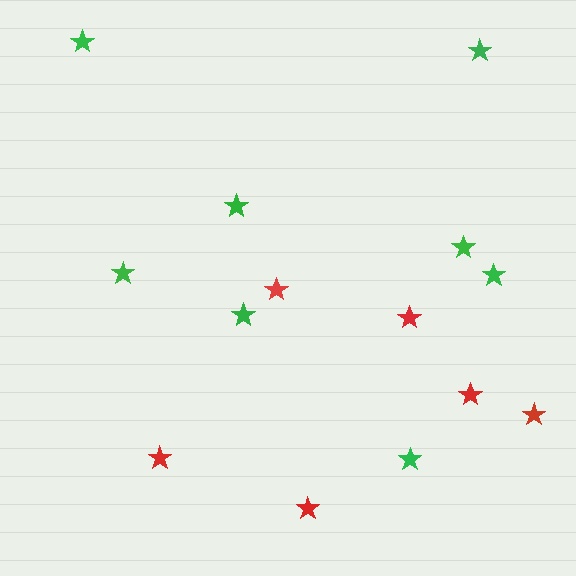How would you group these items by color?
There are 2 groups: one group of green stars (8) and one group of red stars (6).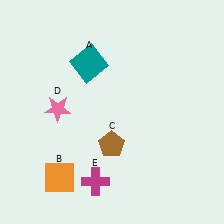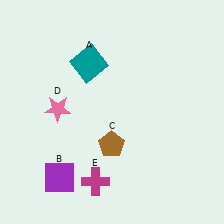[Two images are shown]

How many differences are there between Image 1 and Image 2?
There is 1 difference between the two images.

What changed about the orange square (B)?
In Image 1, B is orange. In Image 2, it changed to purple.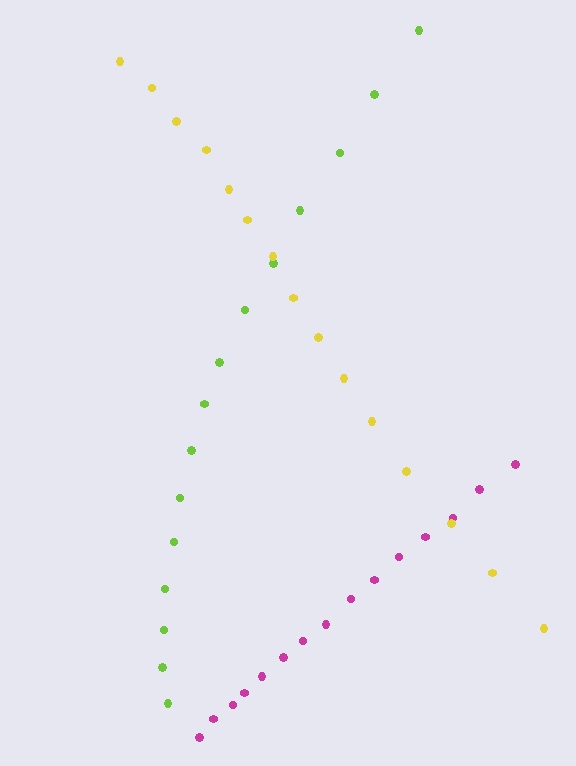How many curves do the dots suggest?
There are 3 distinct paths.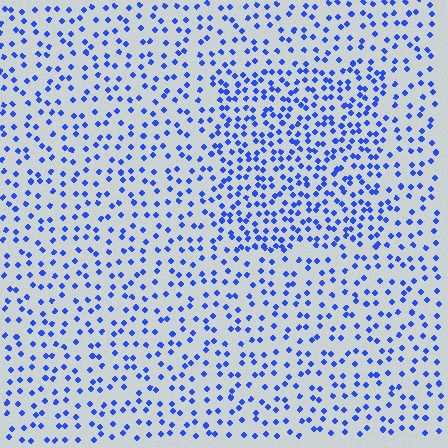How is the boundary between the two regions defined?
The boundary is defined by a change in element density (approximately 1.8x ratio). All elements are the same color, size, and shape.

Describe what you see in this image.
The image contains small blue elements arranged at two different densities. A rectangle-shaped region is visible where the elements are more densely packed than the surrounding area.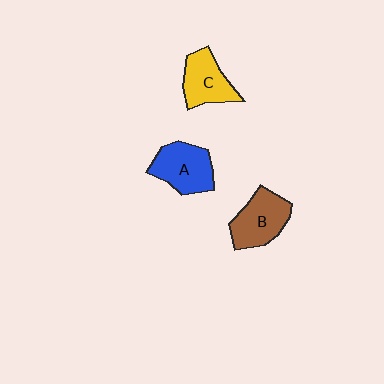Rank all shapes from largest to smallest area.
From largest to smallest: B (brown), A (blue), C (yellow).